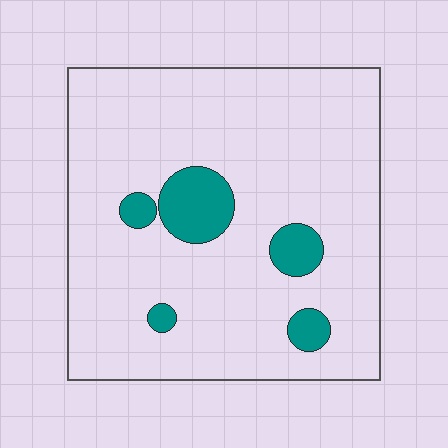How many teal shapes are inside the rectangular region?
5.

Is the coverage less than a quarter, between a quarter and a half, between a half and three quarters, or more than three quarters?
Less than a quarter.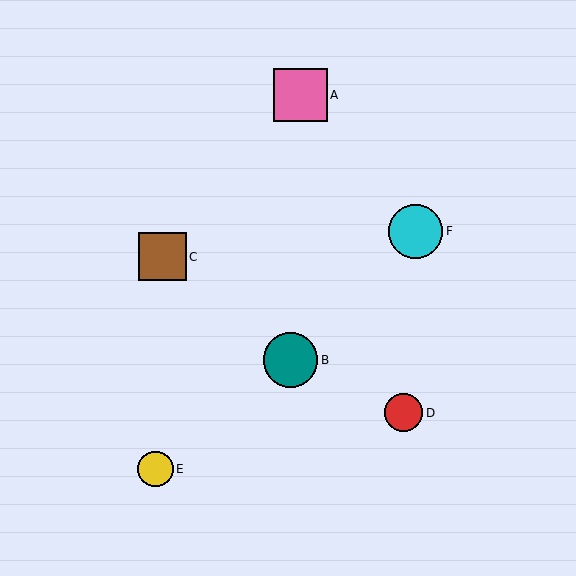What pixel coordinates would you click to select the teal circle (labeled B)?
Click at (290, 360) to select the teal circle B.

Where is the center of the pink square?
The center of the pink square is at (300, 95).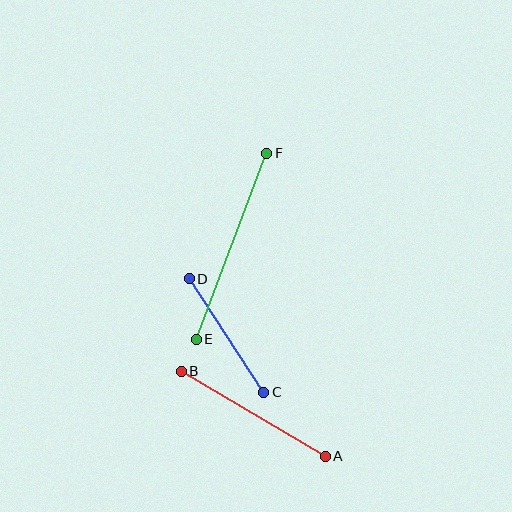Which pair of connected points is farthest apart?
Points E and F are farthest apart.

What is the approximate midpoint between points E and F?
The midpoint is at approximately (232, 246) pixels.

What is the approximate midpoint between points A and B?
The midpoint is at approximately (253, 414) pixels.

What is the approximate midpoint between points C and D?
The midpoint is at approximately (227, 335) pixels.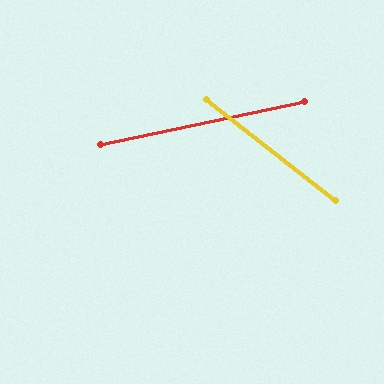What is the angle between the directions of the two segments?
Approximately 50 degrees.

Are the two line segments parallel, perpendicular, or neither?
Neither parallel nor perpendicular — they differ by about 50°.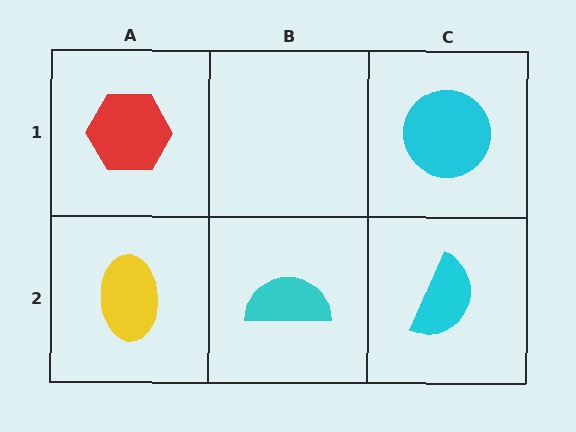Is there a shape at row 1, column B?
No, that cell is empty.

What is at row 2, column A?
A yellow ellipse.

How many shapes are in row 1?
2 shapes.